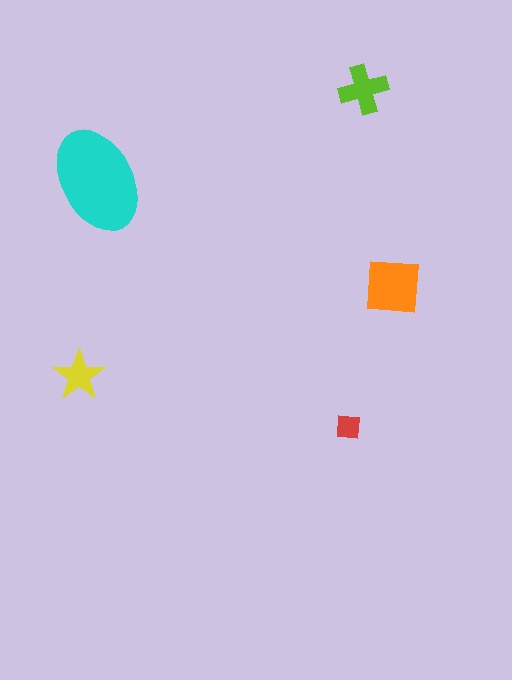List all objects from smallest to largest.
The red square, the yellow star, the lime cross, the orange square, the cyan ellipse.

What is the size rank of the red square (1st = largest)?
5th.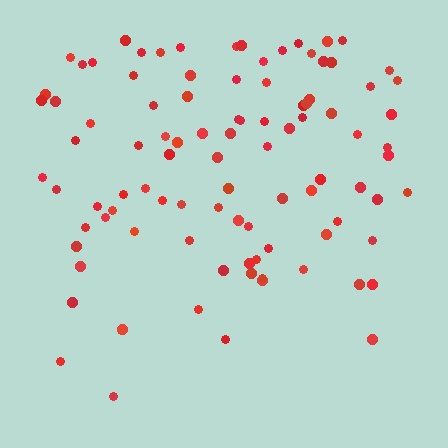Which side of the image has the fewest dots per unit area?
The bottom.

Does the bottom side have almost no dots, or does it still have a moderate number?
Still a moderate number, just noticeably fewer than the top.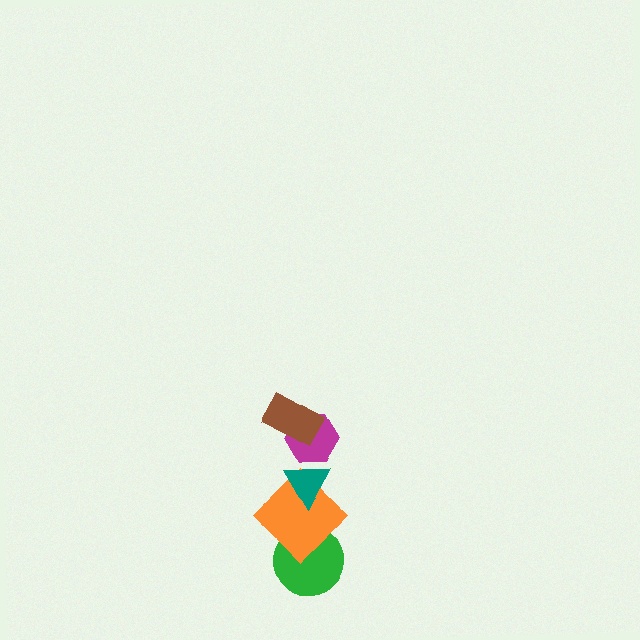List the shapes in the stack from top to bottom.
From top to bottom: the brown rectangle, the magenta hexagon, the teal triangle, the orange diamond, the green circle.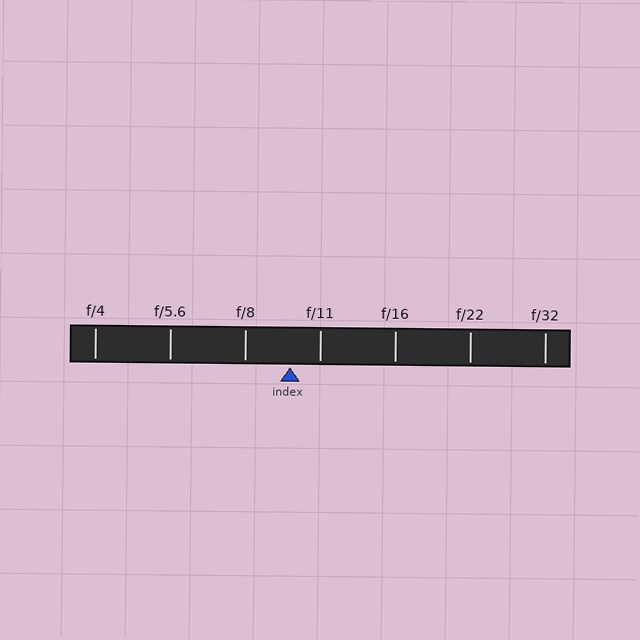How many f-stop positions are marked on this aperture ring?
There are 7 f-stop positions marked.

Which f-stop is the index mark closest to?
The index mark is closest to f/11.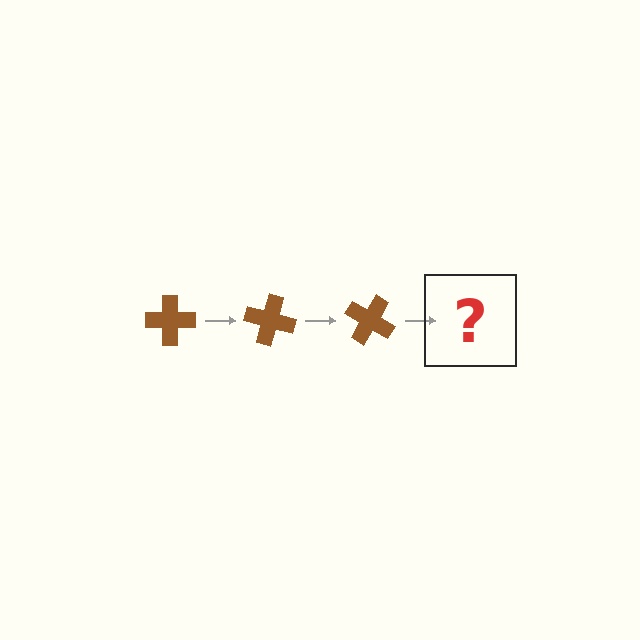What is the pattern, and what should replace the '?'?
The pattern is that the cross rotates 15 degrees each step. The '?' should be a brown cross rotated 45 degrees.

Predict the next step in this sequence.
The next step is a brown cross rotated 45 degrees.